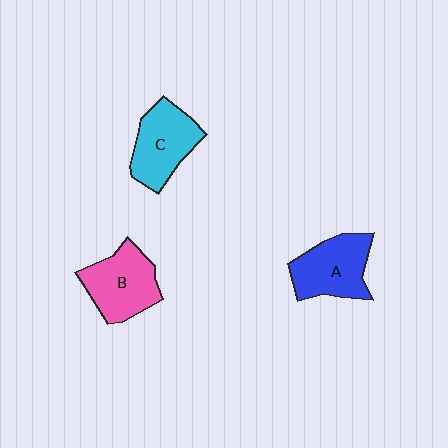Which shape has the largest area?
Shape B (pink).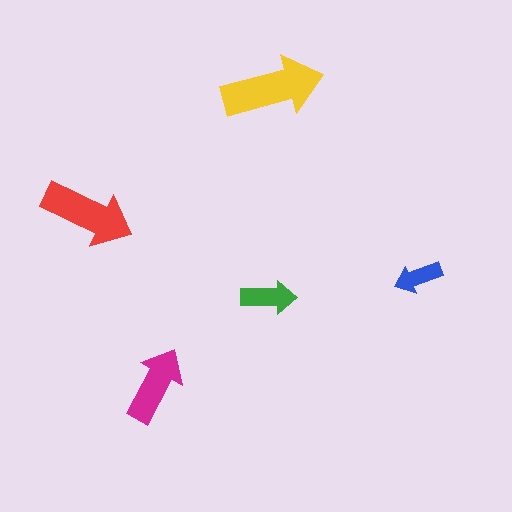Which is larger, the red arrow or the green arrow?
The red one.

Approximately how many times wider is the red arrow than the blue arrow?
About 2 times wider.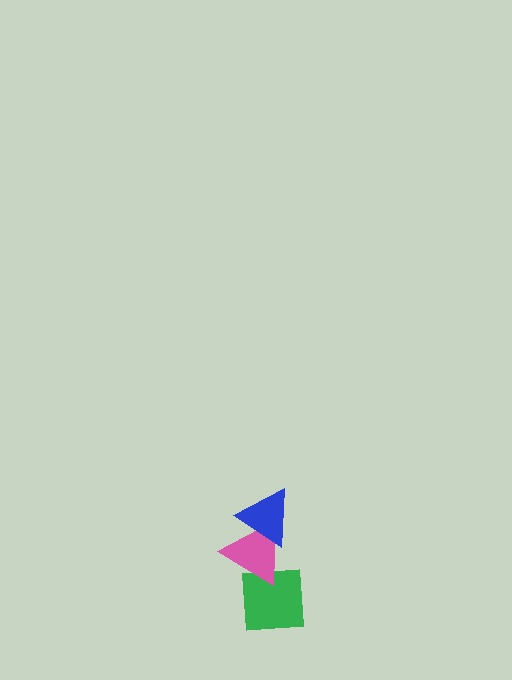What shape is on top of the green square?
The pink triangle is on top of the green square.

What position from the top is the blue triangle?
The blue triangle is 1st from the top.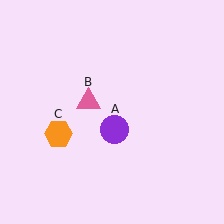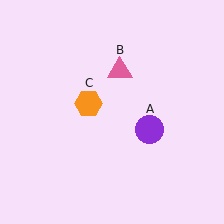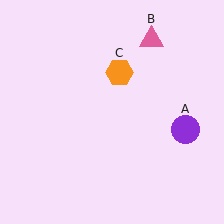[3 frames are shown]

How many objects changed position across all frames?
3 objects changed position: purple circle (object A), pink triangle (object B), orange hexagon (object C).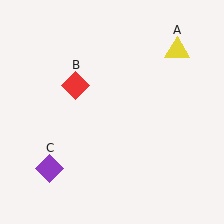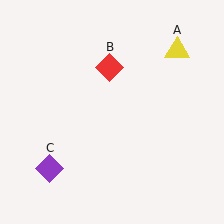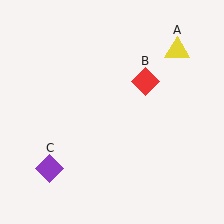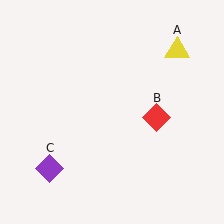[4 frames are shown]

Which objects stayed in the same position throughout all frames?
Yellow triangle (object A) and purple diamond (object C) remained stationary.